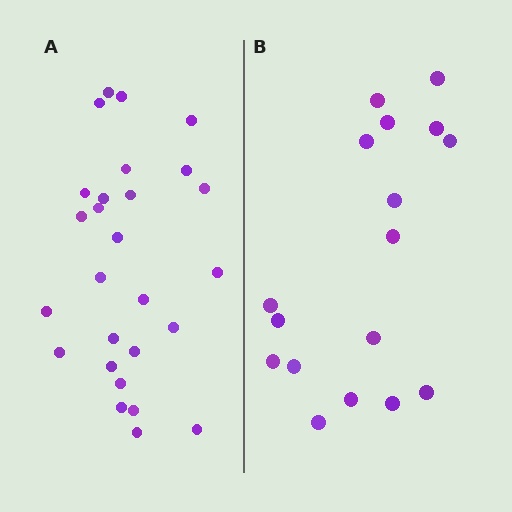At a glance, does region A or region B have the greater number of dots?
Region A (the left region) has more dots.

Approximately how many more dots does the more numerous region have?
Region A has roughly 10 or so more dots than region B.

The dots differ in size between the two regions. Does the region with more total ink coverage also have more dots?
No. Region B has more total ink coverage because its dots are larger, but region A actually contains more individual dots. Total area can be misleading — the number of items is what matters here.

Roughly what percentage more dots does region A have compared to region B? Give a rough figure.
About 60% more.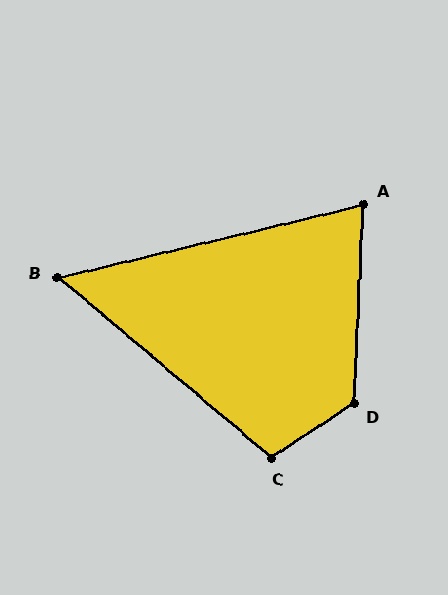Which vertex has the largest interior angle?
D, at approximately 126 degrees.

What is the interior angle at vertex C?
Approximately 106 degrees (obtuse).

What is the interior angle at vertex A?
Approximately 74 degrees (acute).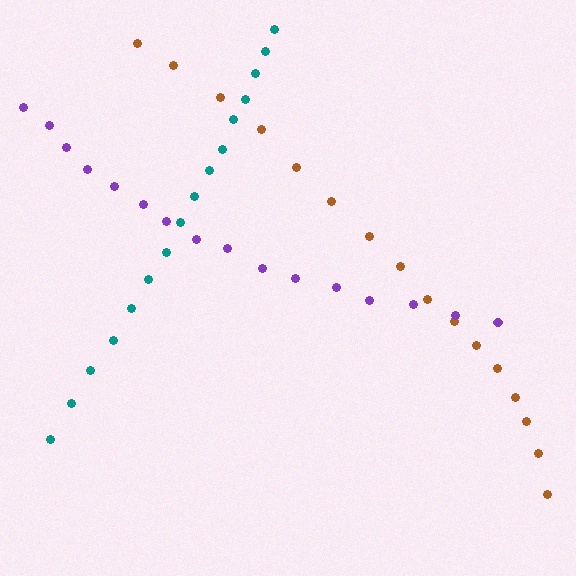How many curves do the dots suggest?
There are 3 distinct paths.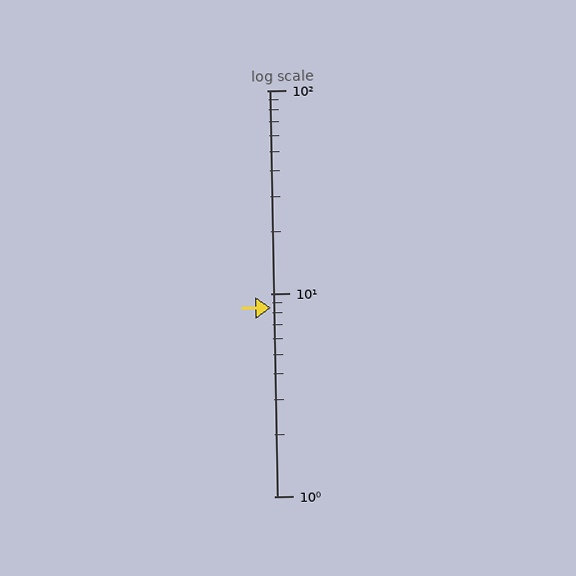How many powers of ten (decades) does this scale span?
The scale spans 2 decades, from 1 to 100.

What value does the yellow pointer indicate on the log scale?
The pointer indicates approximately 8.5.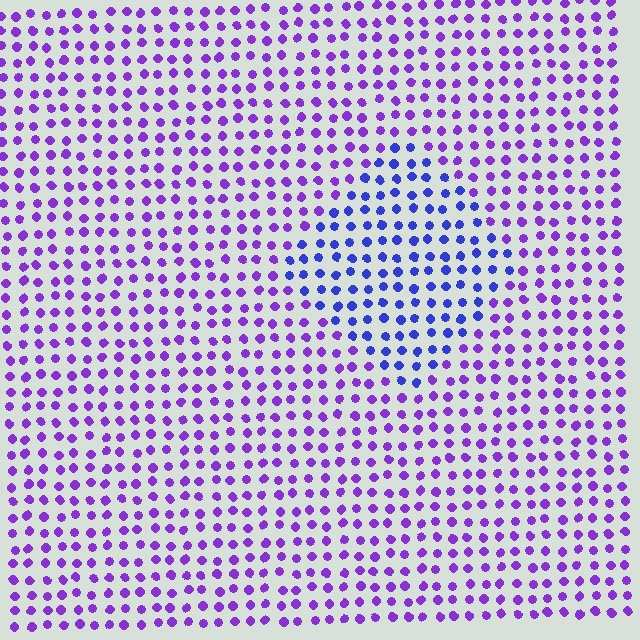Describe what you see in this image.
The image is filled with small purple elements in a uniform arrangement. A diamond-shaped region is visible where the elements are tinted to a slightly different hue, forming a subtle color boundary.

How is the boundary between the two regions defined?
The boundary is defined purely by a slight shift in hue (about 37 degrees). Spacing, size, and orientation are identical on both sides.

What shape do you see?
I see a diamond.